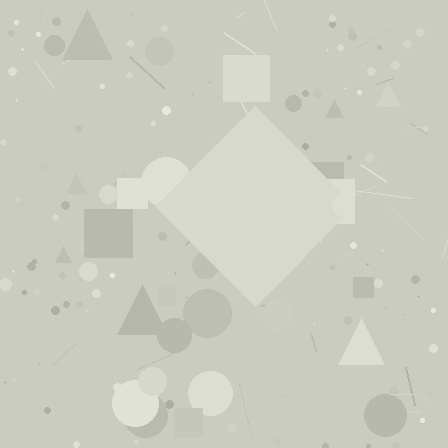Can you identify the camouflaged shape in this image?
The camouflaged shape is a diamond.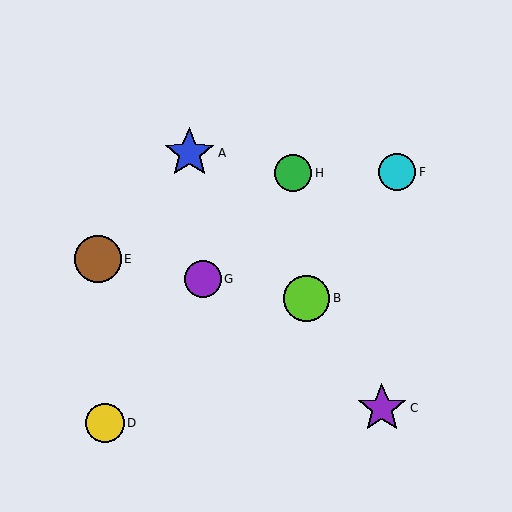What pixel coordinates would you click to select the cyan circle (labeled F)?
Click at (397, 172) to select the cyan circle F.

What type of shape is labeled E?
Shape E is a brown circle.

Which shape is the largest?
The blue star (labeled A) is the largest.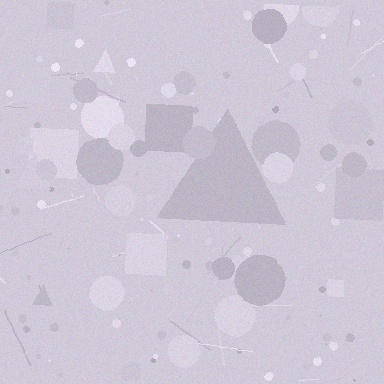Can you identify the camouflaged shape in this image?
The camouflaged shape is a triangle.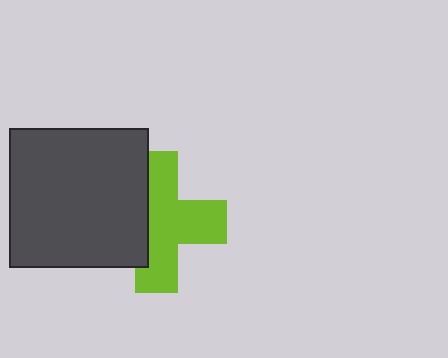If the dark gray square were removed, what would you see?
You would see the complete lime cross.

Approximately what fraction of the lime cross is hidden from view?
Roughly 37% of the lime cross is hidden behind the dark gray square.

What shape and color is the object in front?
The object in front is a dark gray square.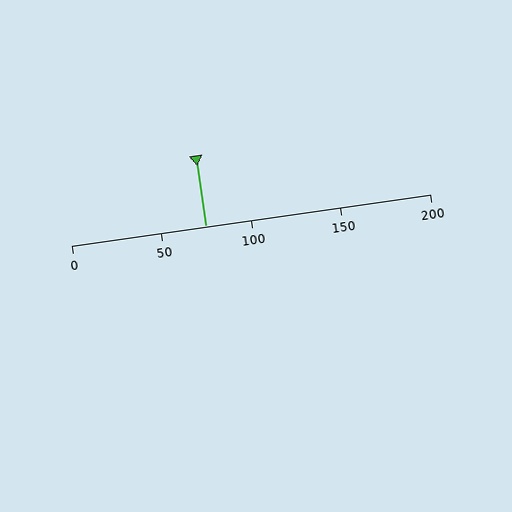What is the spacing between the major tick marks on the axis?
The major ticks are spaced 50 apart.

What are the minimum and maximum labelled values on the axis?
The axis runs from 0 to 200.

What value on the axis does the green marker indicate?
The marker indicates approximately 75.